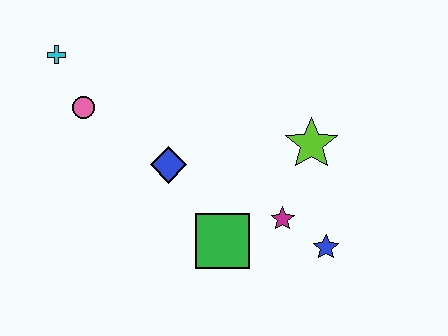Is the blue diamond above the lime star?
No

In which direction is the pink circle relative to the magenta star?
The pink circle is to the left of the magenta star.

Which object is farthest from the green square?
The cyan cross is farthest from the green square.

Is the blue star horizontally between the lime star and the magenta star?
No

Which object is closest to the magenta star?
The blue star is closest to the magenta star.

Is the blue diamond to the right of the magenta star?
No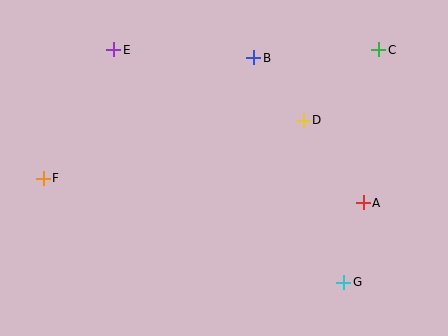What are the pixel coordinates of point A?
Point A is at (363, 203).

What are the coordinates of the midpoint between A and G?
The midpoint between A and G is at (353, 243).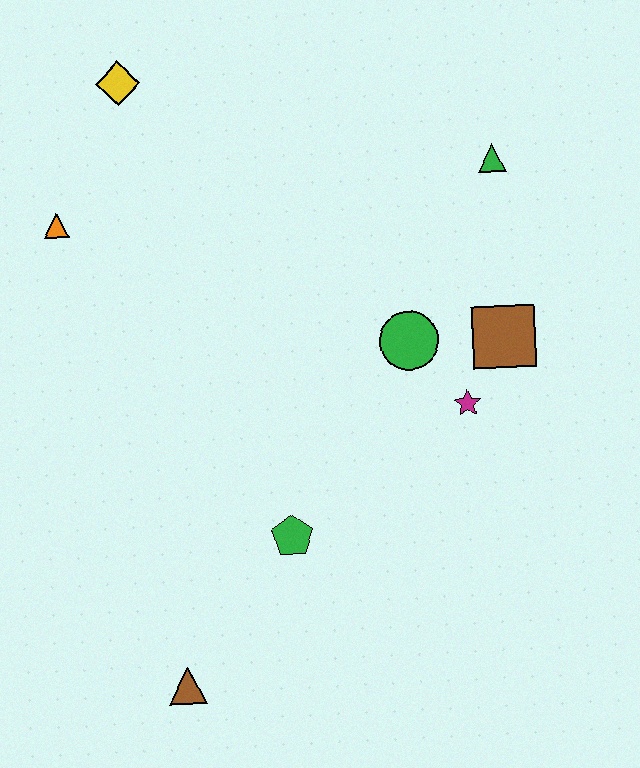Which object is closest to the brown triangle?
The green pentagon is closest to the brown triangle.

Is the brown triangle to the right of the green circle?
No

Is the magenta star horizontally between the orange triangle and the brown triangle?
No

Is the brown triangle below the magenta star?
Yes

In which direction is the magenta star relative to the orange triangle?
The magenta star is to the right of the orange triangle.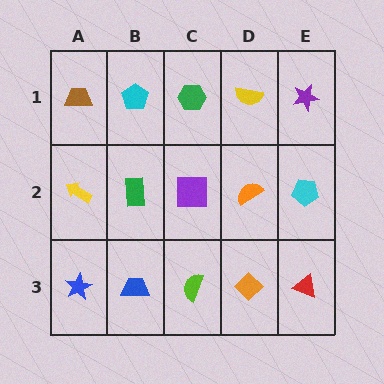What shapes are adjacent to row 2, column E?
A purple star (row 1, column E), a red triangle (row 3, column E), an orange semicircle (row 2, column D).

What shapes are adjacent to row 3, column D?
An orange semicircle (row 2, column D), a lime semicircle (row 3, column C), a red triangle (row 3, column E).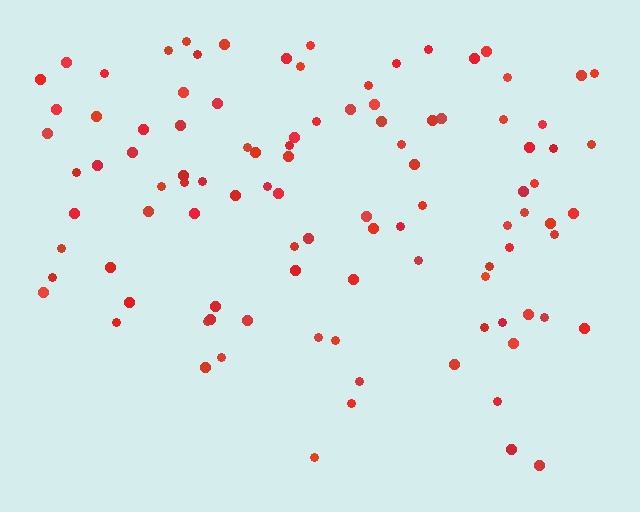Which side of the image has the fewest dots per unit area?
The bottom.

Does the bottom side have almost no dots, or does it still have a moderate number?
Still a moderate number, just noticeably fewer than the top.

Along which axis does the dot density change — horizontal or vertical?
Vertical.